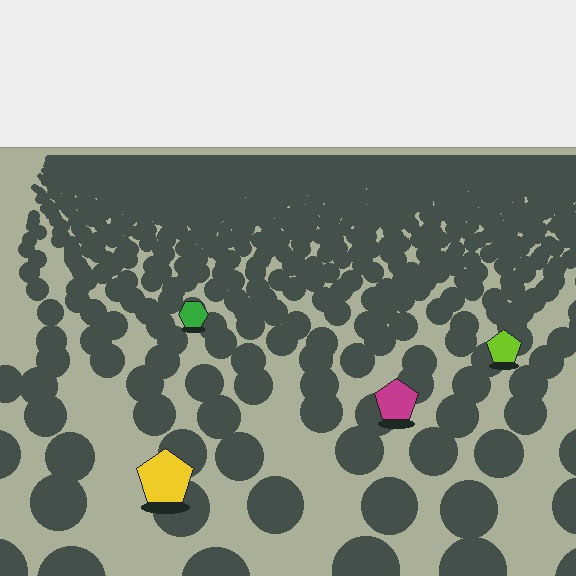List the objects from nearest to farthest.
From nearest to farthest: the yellow pentagon, the magenta pentagon, the lime pentagon, the green hexagon.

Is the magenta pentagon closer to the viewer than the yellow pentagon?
No. The yellow pentagon is closer — you can tell from the texture gradient: the ground texture is coarser near it.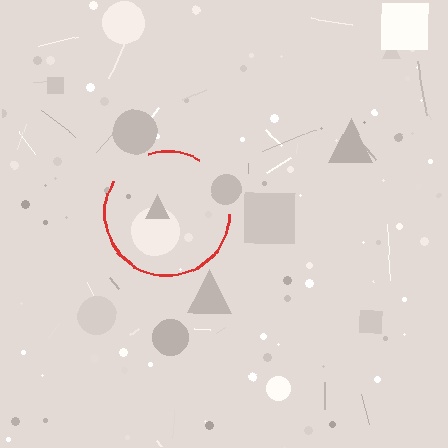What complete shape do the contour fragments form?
The contour fragments form a circle.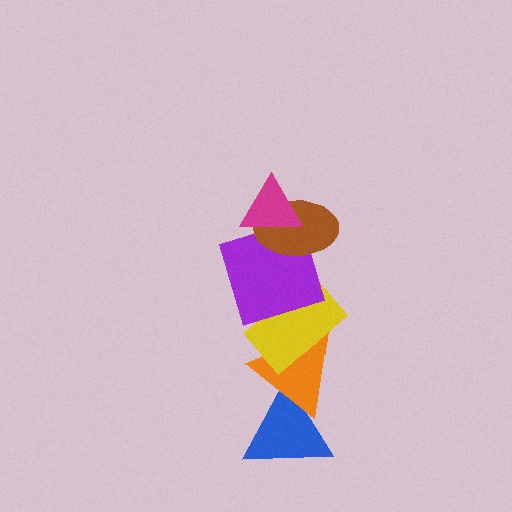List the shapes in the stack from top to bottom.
From top to bottom: the magenta triangle, the brown ellipse, the purple square, the yellow rectangle, the orange triangle, the blue triangle.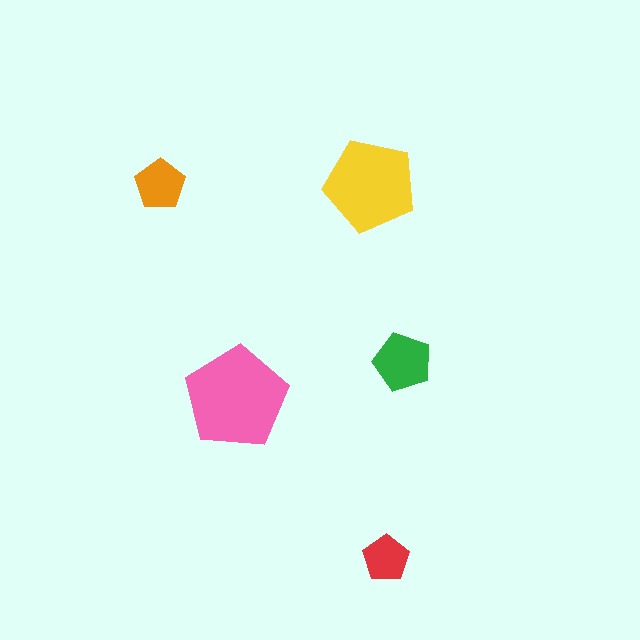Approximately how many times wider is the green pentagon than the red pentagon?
About 1.5 times wider.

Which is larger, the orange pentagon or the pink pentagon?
The pink one.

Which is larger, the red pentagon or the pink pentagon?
The pink one.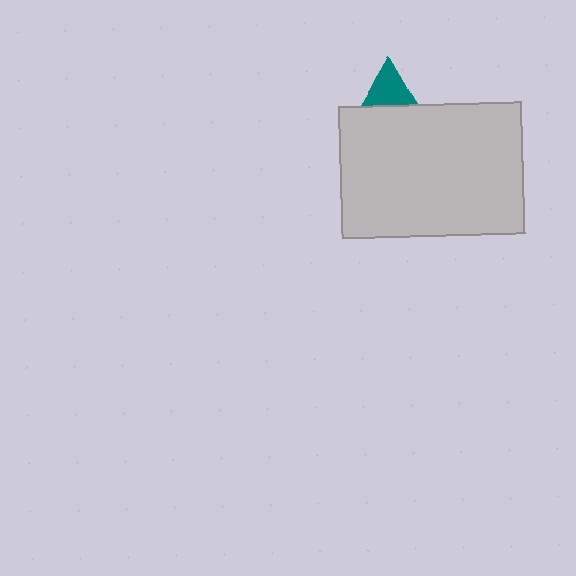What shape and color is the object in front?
The object in front is a light gray rectangle.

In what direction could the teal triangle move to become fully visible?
The teal triangle could move up. That would shift it out from behind the light gray rectangle entirely.